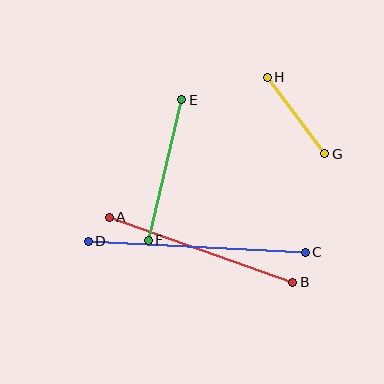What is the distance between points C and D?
The distance is approximately 217 pixels.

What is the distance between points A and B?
The distance is approximately 195 pixels.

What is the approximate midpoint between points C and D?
The midpoint is at approximately (197, 247) pixels.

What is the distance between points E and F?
The distance is approximately 144 pixels.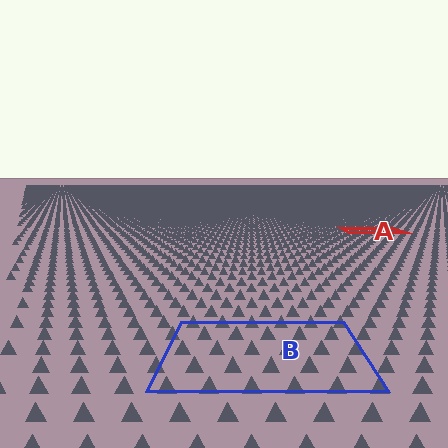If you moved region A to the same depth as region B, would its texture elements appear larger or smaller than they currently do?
They would appear larger. At a closer depth, the same texture elements are projected at a bigger on-screen size.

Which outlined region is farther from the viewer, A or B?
Region A is farther from the viewer — the texture elements inside it appear smaller and more densely packed.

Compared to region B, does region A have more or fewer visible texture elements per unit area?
Region A has more texture elements per unit area — they are packed more densely because it is farther away.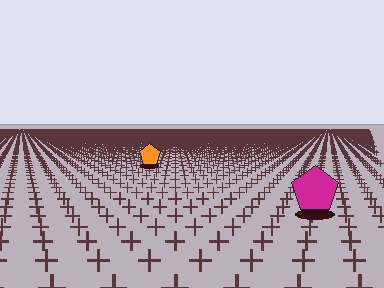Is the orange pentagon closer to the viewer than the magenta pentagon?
No. The magenta pentagon is closer — you can tell from the texture gradient: the ground texture is coarser near it.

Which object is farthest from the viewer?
The orange pentagon is farthest from the viewer. It appears smaller and the ground texture around it is denser.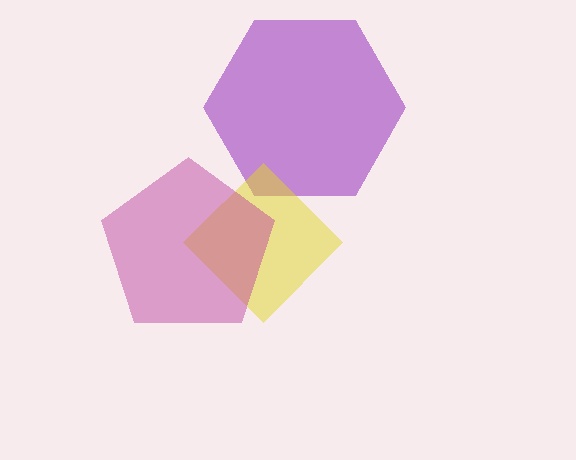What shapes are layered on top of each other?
The layered shapes are: a purple hexagon, a yellow diamond, a magenta pentagon.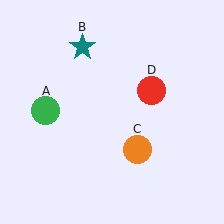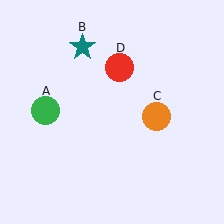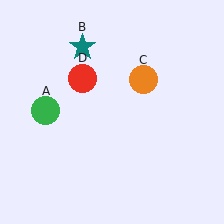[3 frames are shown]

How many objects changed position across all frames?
2 objects changed position: orange circle (object C), red circle (object D).